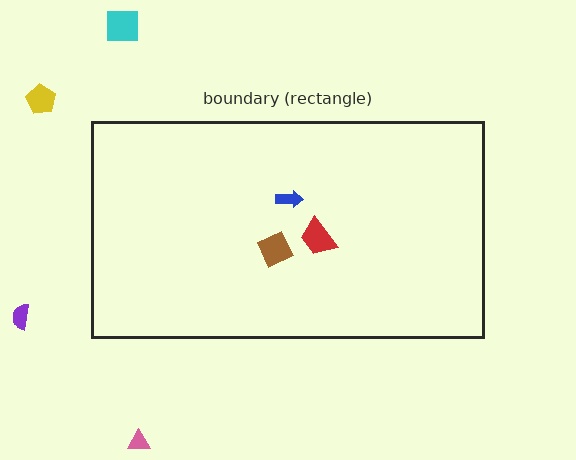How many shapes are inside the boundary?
3 inside, 4 outside.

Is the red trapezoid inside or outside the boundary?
Inside.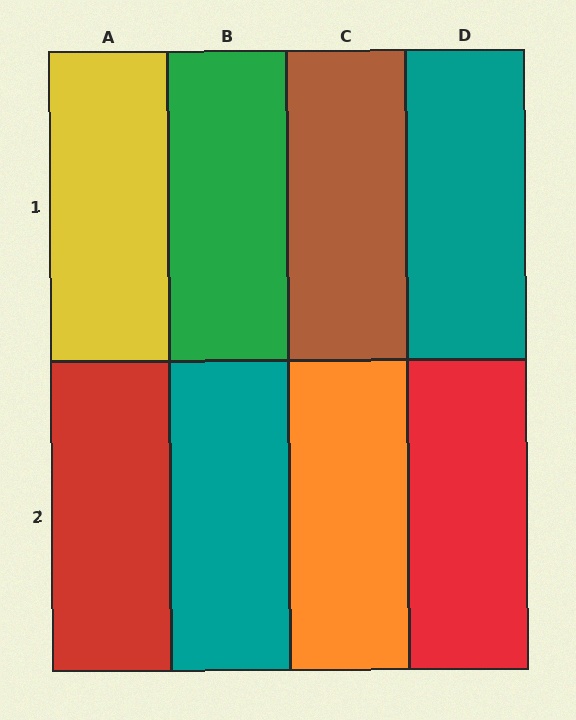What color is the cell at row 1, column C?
Brown.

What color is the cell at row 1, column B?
Green.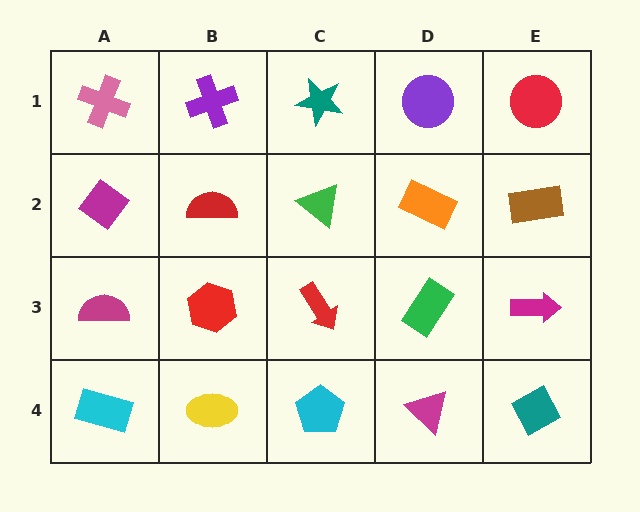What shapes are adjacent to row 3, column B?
A red semicircle (row 2, column B), a yellow ellipse (row 4, column B), a magenta semicircle (row 3, column A), a red arrow (row 3, column C).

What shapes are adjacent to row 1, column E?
A brown rectangle (row 2, column E), a purple circle (row 1, column D).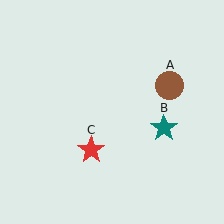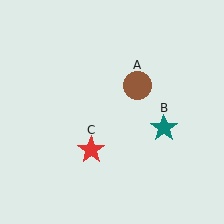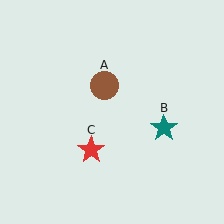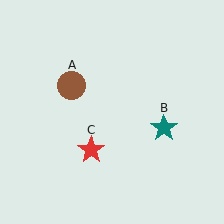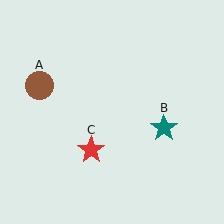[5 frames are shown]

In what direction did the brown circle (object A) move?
The brown circle (object A) moved left.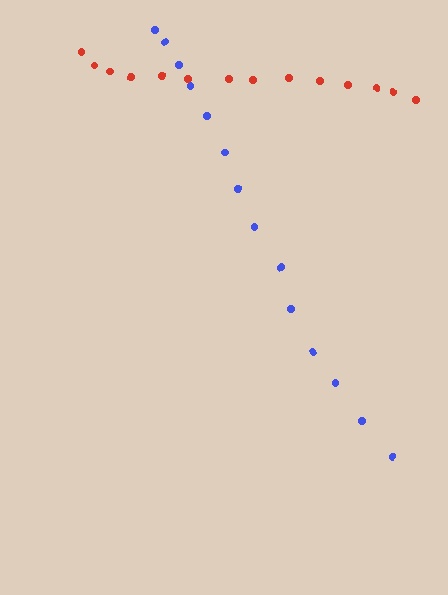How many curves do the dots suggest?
There are 2 distinct paths.